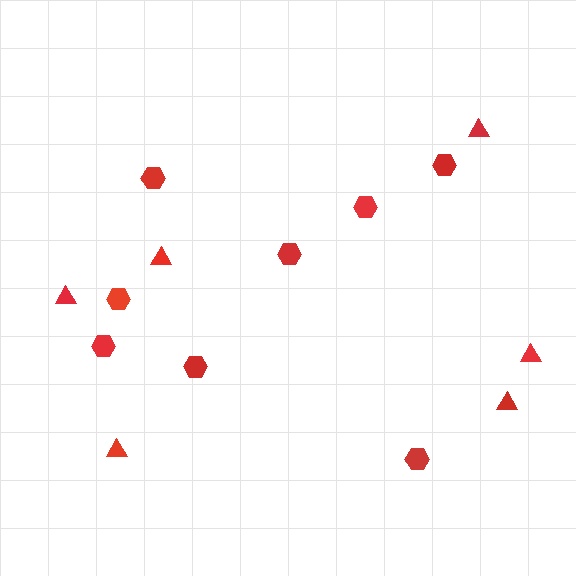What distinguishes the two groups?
There are 2 groups: one group of hexagons (8) and one group of triangles (6).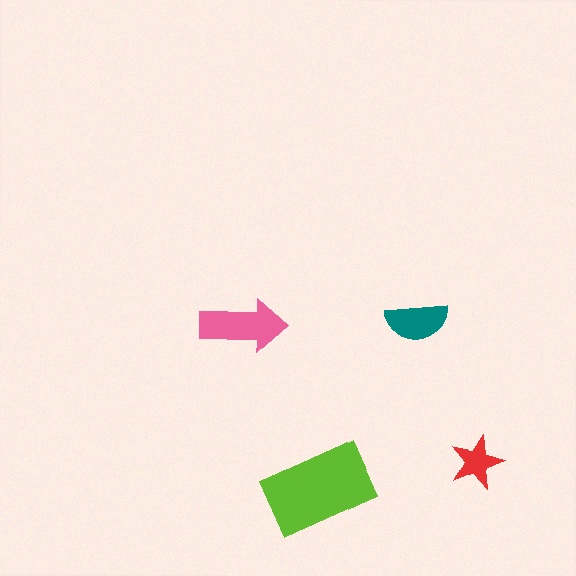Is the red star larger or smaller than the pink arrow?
Smaller.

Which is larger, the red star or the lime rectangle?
The lime rectangle.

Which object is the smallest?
The red star.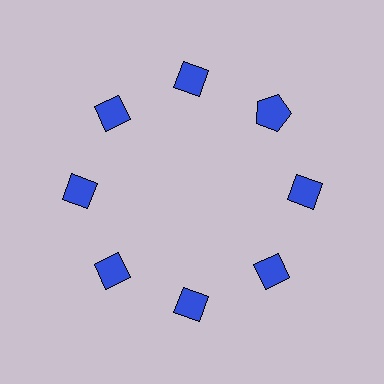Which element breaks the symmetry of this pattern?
The blue pentagon at roughly the 2 o'clock position breaks the symmetry. All other shapes are blue diamonds.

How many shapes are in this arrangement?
There are 8 shapes arranged in a ring pattern.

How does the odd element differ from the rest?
It has a different shape: pentagon instead of diamond.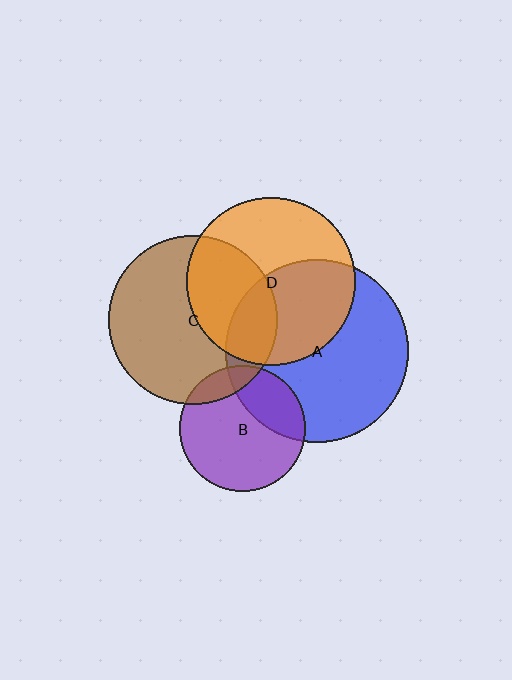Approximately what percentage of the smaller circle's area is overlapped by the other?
Approximately 30%.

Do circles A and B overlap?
Yes.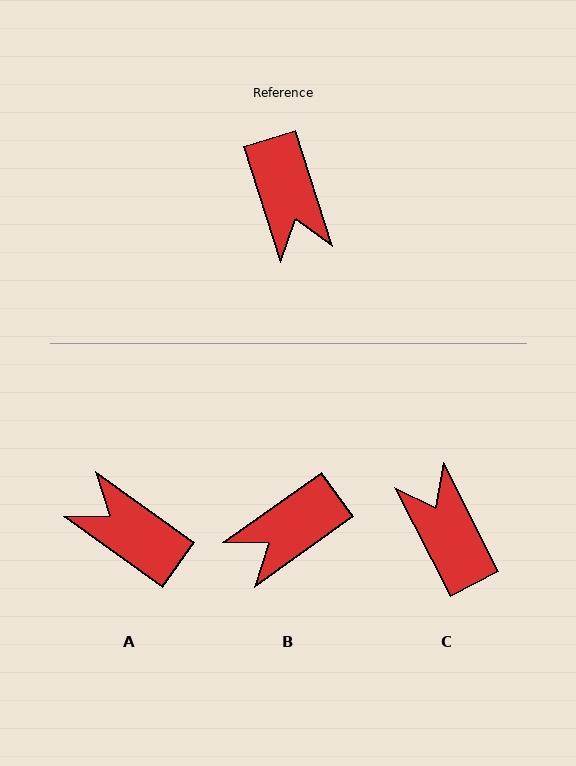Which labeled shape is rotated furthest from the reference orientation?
C, about 170 degrees away.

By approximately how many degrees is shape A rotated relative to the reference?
Approximately 143 degrees clockwise.